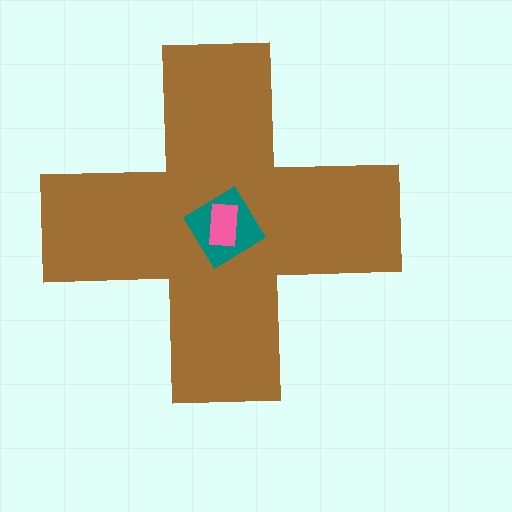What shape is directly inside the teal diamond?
The pink rectangle.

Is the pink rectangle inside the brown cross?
Yes.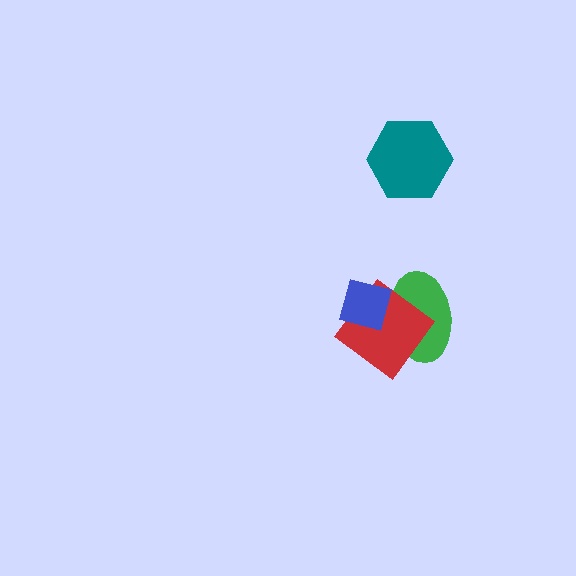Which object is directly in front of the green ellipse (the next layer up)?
The red diamond is directly in front of the green ellipse.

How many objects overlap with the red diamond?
2 objects overlap with the red diamond.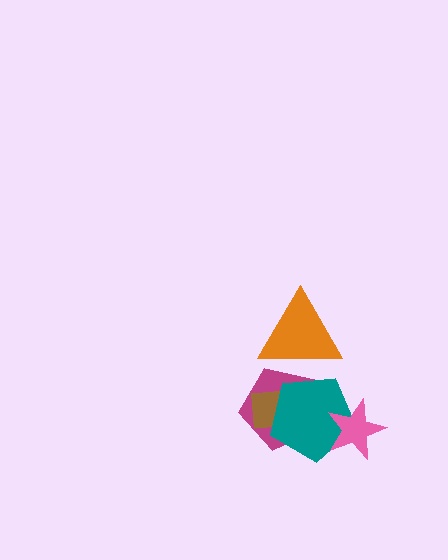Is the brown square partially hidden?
Yes, it is partially covered by another shape.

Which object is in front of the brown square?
The teal pentagon is in front of the brown square.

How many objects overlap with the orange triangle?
2 objects overlap with the orange triangle.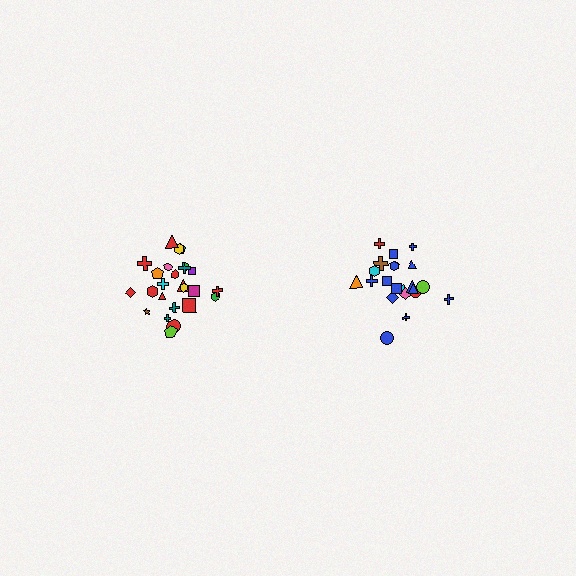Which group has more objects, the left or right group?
The left group.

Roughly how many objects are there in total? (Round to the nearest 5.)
Roughly 45 objects in total.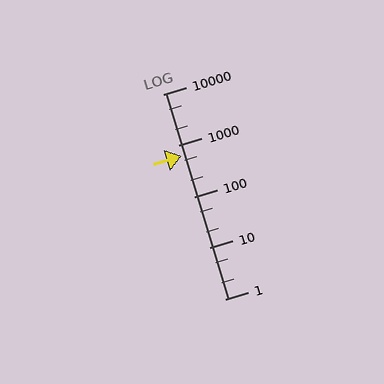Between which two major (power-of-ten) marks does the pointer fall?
The pointer is between 100 and 1000.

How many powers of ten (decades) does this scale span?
The scale spans 4 decades, from 1 to 10000.